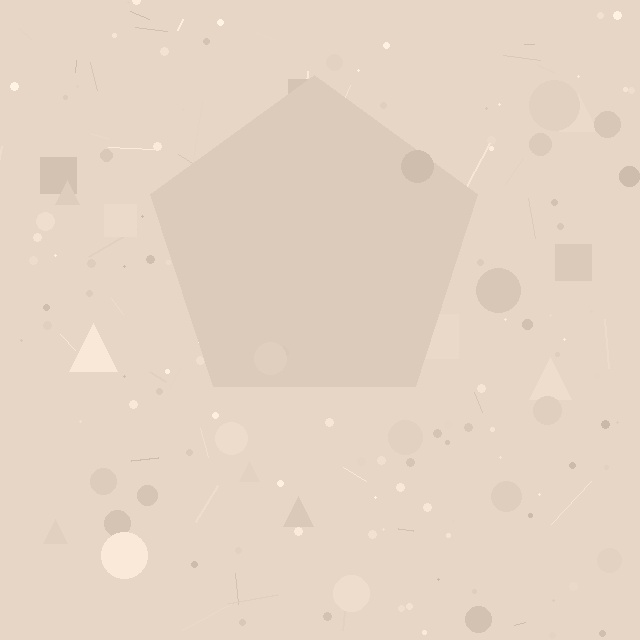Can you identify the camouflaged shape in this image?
The camouflaged shape is a pentagon.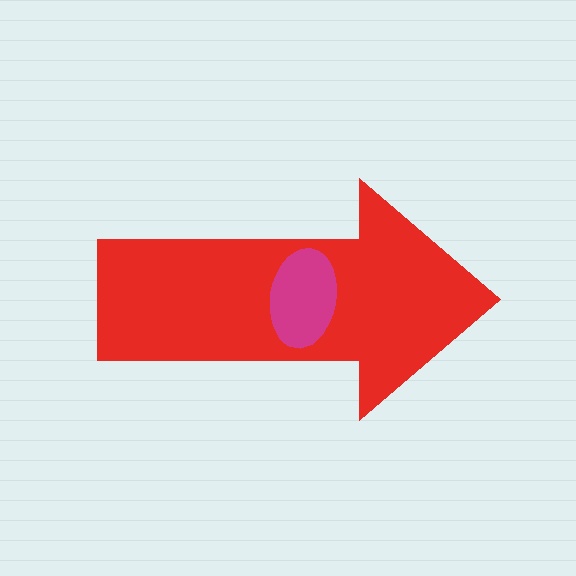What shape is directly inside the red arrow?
The magenta ellipse.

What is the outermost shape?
The red arrow.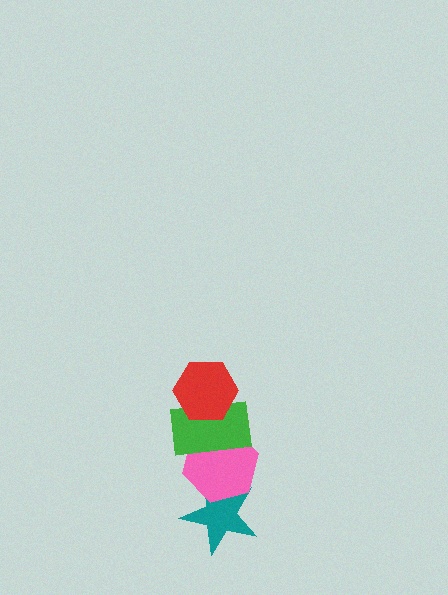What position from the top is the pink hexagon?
The pink hexagon is 3rd from the top.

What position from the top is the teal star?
The teal star is 4th from the top.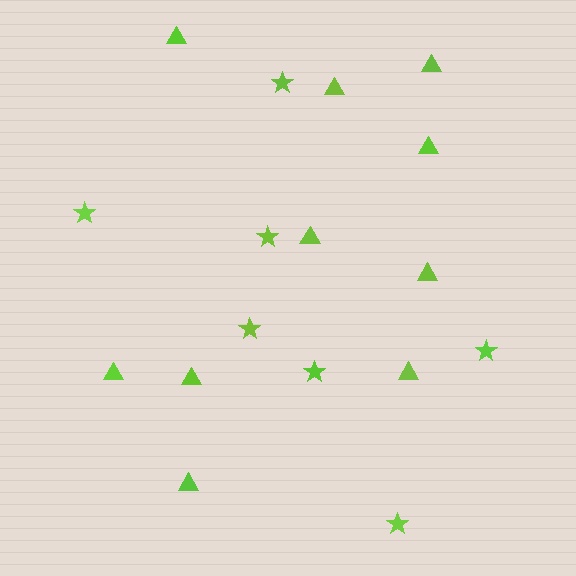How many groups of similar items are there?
There are 2 groups: one group of stars (7) and one group of triangles (10).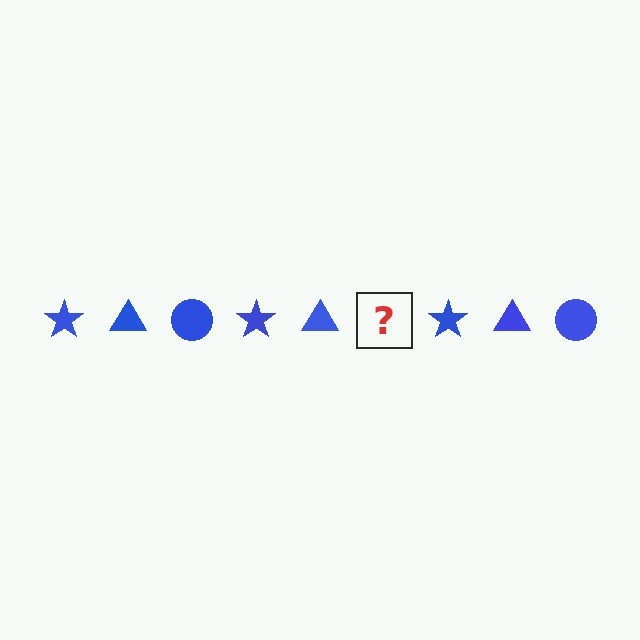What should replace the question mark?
The question mark should be replaced with a blue circle.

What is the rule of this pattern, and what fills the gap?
The rule is that the pattern cycles through star, triangle, circle shapes in blue. The gap should be filled with a blue circle.